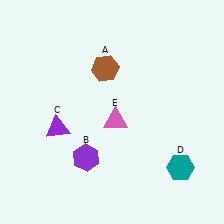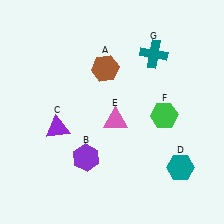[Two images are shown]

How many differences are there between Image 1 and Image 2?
There are 2 differences between the two images.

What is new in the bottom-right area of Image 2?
A green hexagon (F) was added in the bottom-right area of Image 2.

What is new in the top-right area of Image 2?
A teal cross (G) was added in the top-right area of Image 2.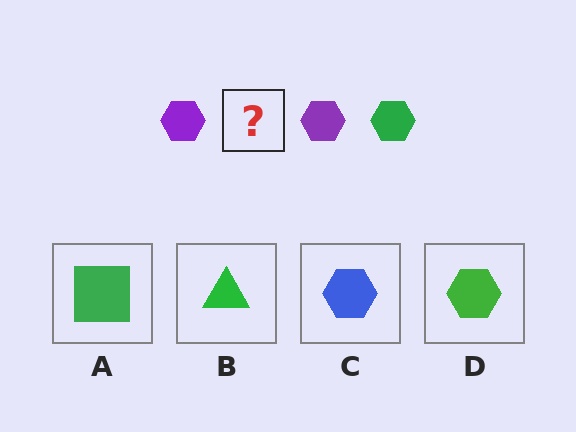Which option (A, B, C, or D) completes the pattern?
D.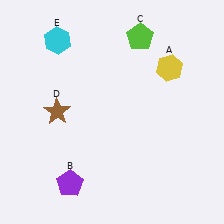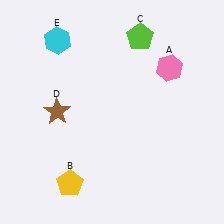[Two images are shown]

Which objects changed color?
A changed from yellow to pink. B changed from purple to yellow.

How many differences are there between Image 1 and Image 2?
There are 2 differences between the two images.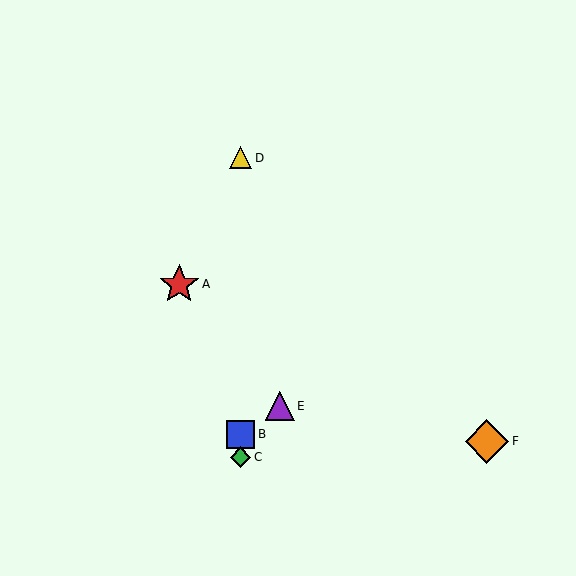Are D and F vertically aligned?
No, D is at x≈241 and F is at x≈487.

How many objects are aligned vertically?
3 objects (B, C, D) are aligned vertically.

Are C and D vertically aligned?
Yes, both are at x≈241.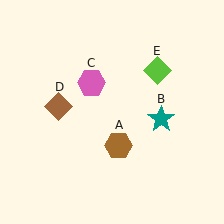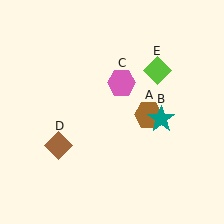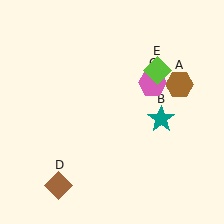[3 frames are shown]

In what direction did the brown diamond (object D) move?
The brown diamond (object D) moved down.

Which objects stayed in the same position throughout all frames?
Teal star (object B) and lime diamond (object E) remained stationary.